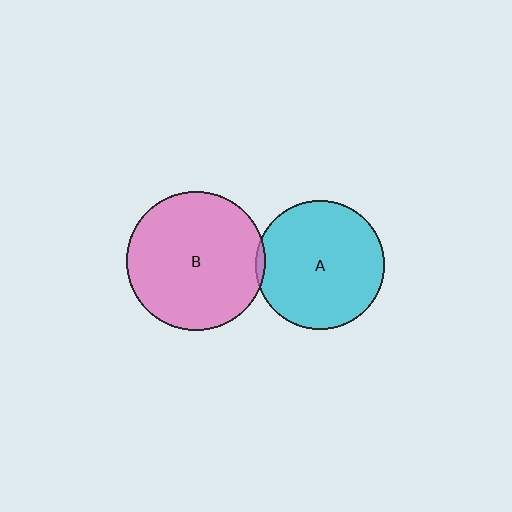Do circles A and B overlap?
Yes.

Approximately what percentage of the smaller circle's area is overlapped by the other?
Approximately 5%.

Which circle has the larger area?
Circle B (pink).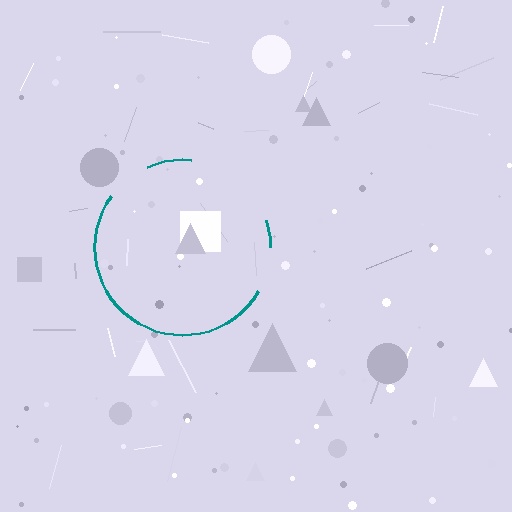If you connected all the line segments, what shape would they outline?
They would outline a circle.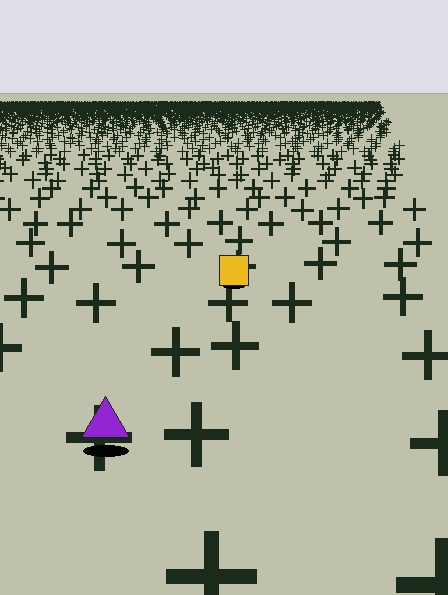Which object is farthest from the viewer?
The yellow square is farthest from the viewer. It appears smaller and the ground texture around it is denser.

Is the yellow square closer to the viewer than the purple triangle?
No. The purple triangle is closer — you can tell from the texture gradient: the ground texture is coarser near it.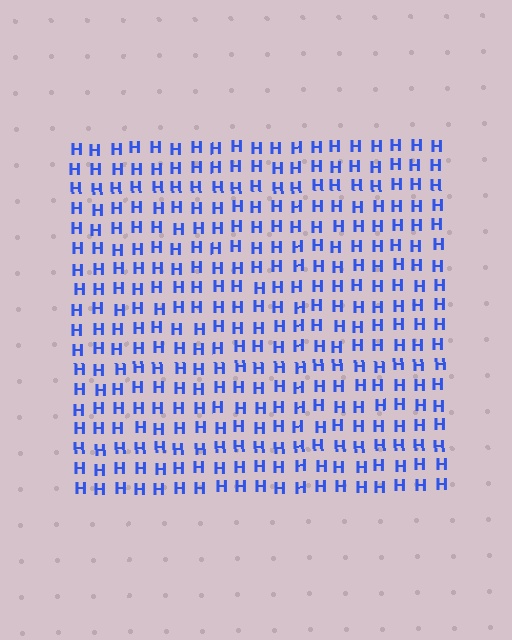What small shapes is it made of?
It is made of small letter H's.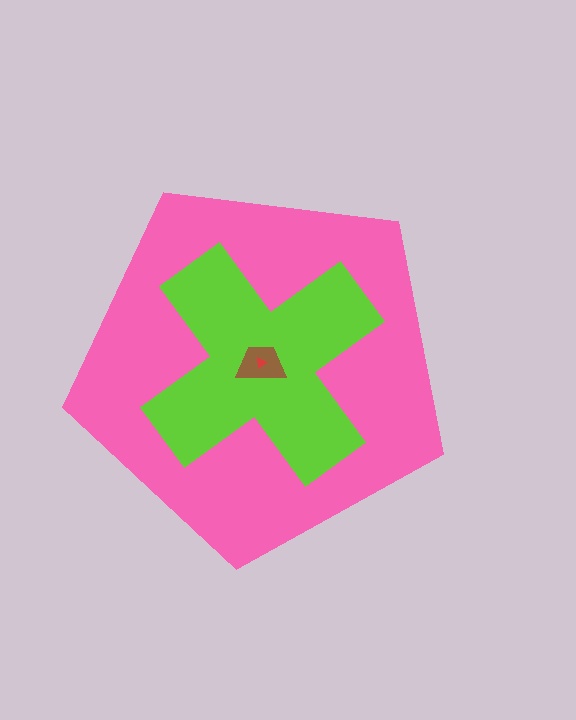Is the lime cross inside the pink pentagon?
Yes.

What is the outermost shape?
The pink pentagon.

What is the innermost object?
The red triangle.